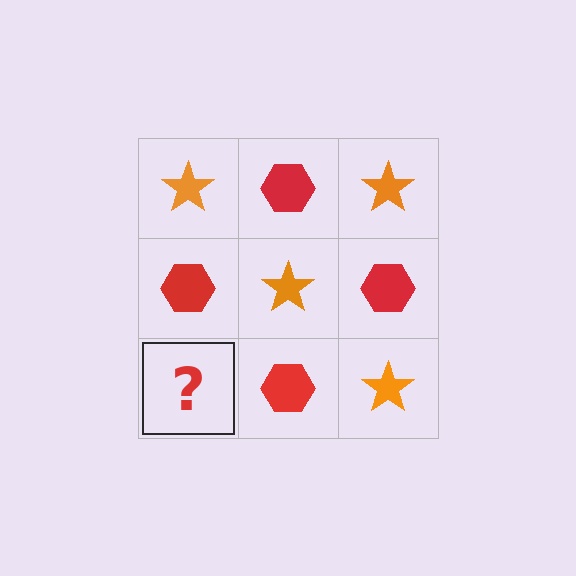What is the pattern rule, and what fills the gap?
The rule is that it alternates orange star and red hexagon in a checkerboard pattern. The gap should be filled with an orange star.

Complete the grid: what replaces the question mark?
The question mark should be replaced with an orange star.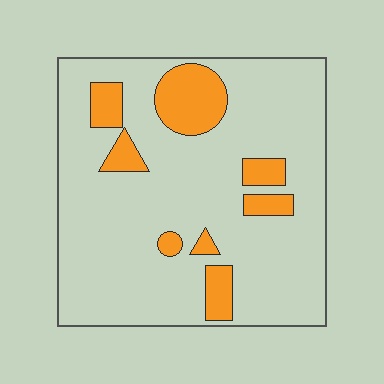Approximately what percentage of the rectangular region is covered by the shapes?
Approximately 15%.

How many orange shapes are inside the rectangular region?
8.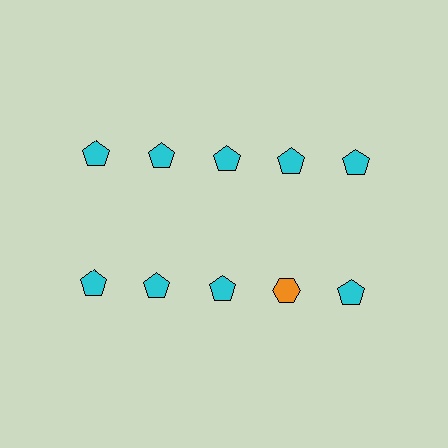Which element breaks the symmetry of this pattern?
The orange hexagon in the second row, second from right column breaks the symmetry. All other shapes are cyan pentagons.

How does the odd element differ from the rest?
It differs in both color (orange instead of cyan) and shape (hexagon instead of pentagon).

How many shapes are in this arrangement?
There are 10 shapes arranged in a grid pattern.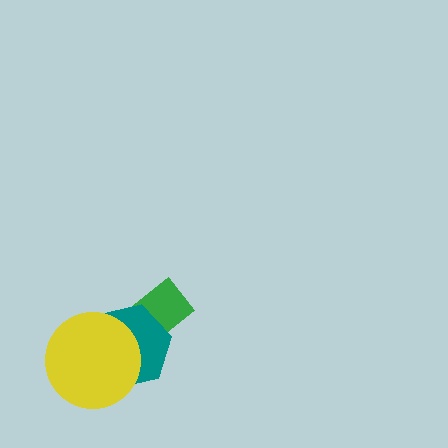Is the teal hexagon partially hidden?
Yes, it is partially covered by another shape.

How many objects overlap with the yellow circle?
1 object overlaps with the yellow circle.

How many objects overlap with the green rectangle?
1 object overlaps with the green rectangle.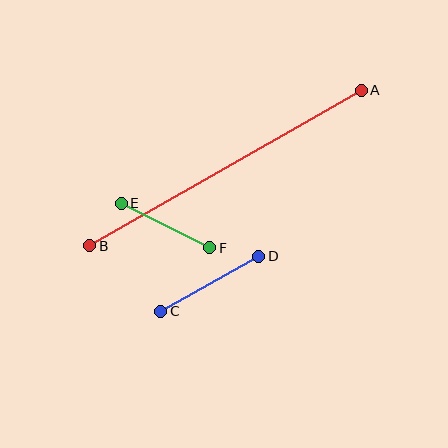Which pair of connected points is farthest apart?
Points A and B are farthest apart.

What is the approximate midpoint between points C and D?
The midpoint is at approximately (210, 284) pixels.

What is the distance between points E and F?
The distance is approximately 99 pixels.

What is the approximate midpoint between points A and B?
The midpoint is at approximately (226, 168) pixels.